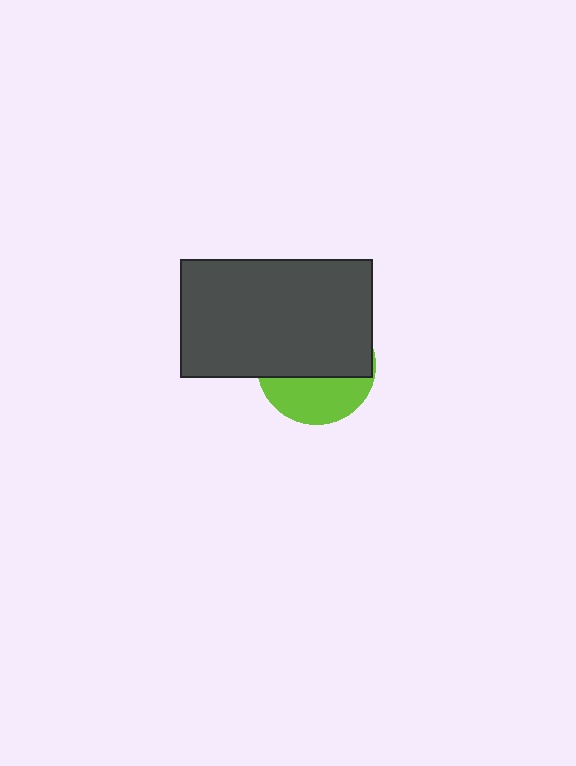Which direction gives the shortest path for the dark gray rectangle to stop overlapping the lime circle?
Moving up gives the shortest separation.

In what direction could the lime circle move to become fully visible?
The lime circle could move down. That would shift it out from behind the dark gray rectangle entirely.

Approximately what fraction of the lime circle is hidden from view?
Roughly 62% of the lime circle is hidden behind the dark gray rectangle.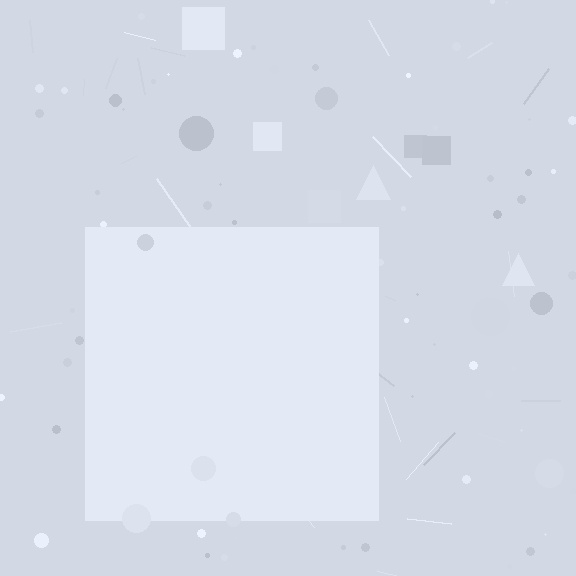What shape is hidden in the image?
A square is hidden in the image.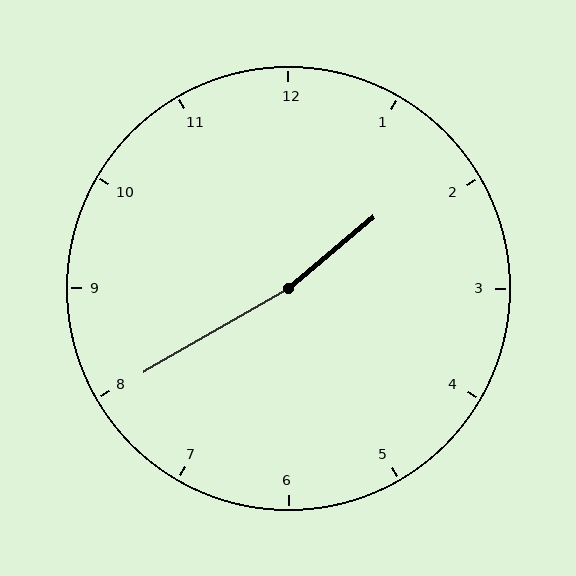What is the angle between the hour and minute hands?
Approximately 170 degrees.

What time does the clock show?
1:40.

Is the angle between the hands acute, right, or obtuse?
It is obtuse.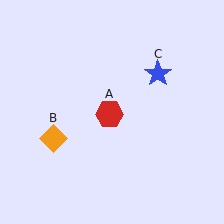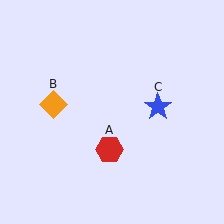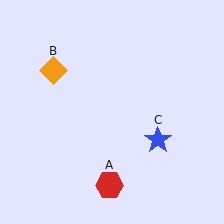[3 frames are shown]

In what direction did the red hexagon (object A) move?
The red hexagon (object A) moved down.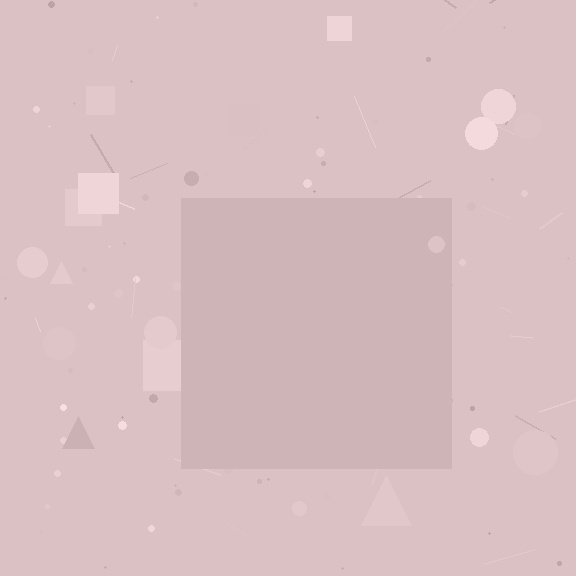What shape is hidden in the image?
A square is hidden in the image.